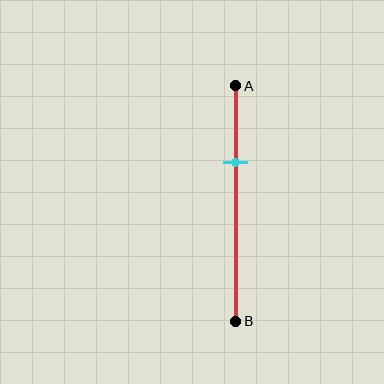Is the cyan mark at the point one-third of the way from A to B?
Yes, the mark is approximately at the one-third point.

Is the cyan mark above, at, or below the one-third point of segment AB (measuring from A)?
The cyan mark is approximately at the one-third point of segment AB.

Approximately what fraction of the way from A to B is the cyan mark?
The cyan mark is approximately 30% of the way from A to B.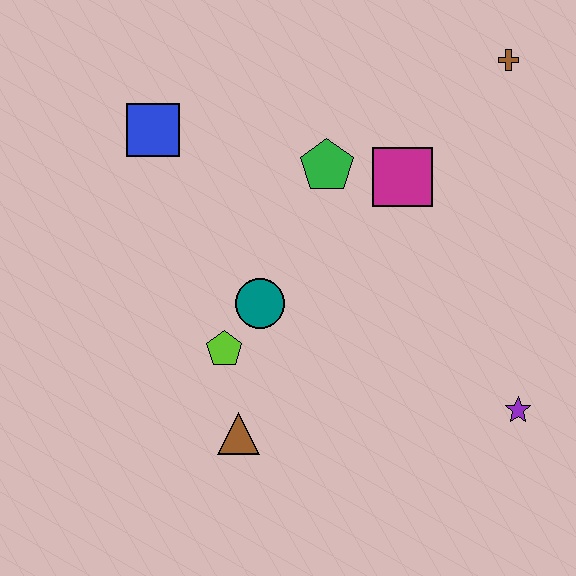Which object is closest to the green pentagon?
The magenta square is closest to the green pentagon.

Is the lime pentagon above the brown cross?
No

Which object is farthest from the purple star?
The blue square is farthest from the purple star.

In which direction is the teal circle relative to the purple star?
The teal circle is to the left of the purple star.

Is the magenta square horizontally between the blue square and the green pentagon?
No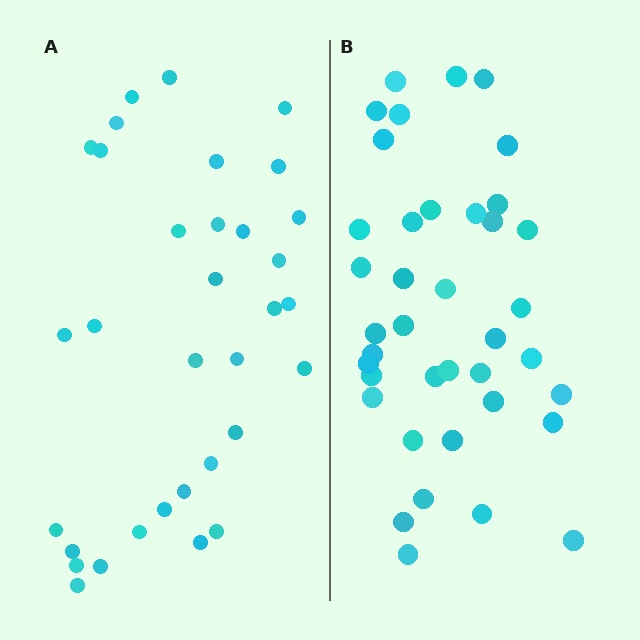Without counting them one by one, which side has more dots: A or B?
Region B (the right region) has more dots.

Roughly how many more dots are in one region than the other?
Region B has about 6 more dots than region A.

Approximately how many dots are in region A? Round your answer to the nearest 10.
About 30 dots. (The exact count is 33, which rounds to 30.)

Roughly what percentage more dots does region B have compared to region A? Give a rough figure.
About 20% more.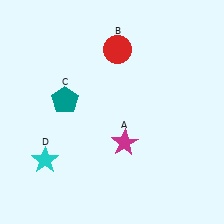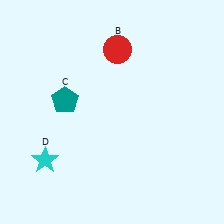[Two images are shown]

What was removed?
The magenta star (A) was removed in Image 2.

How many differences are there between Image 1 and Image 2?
There is 1 difference between the two images.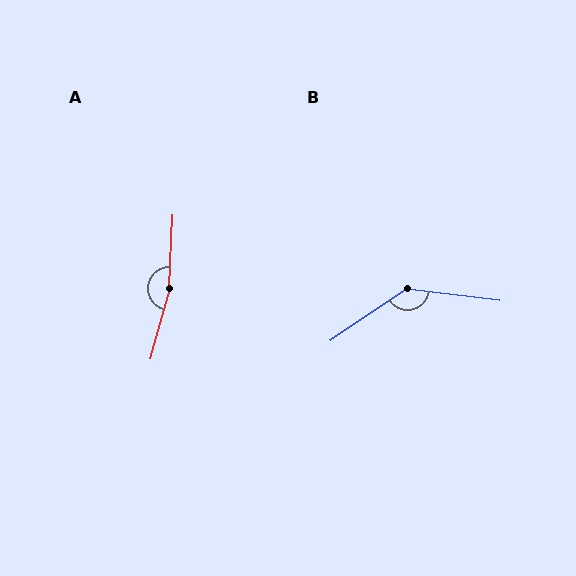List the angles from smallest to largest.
B (139°), A (167°).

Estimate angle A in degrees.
Approximately 167 degrees.